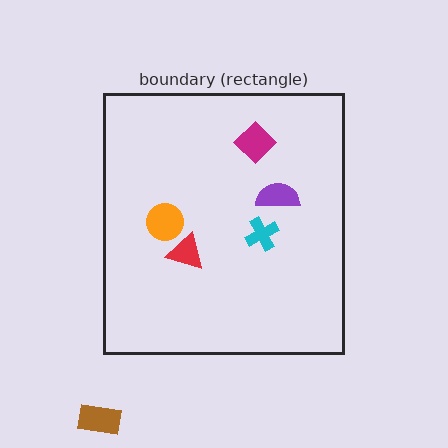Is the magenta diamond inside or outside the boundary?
Inside.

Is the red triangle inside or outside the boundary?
Inside.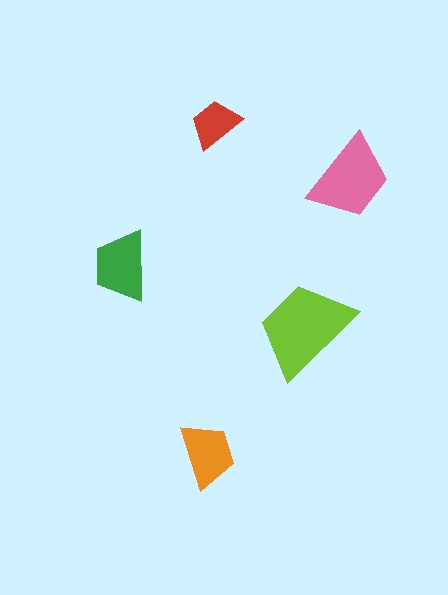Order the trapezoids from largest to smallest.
the lime one, the pink one, the green one, the orange one, the red one.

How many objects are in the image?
There are 5 objects in the image.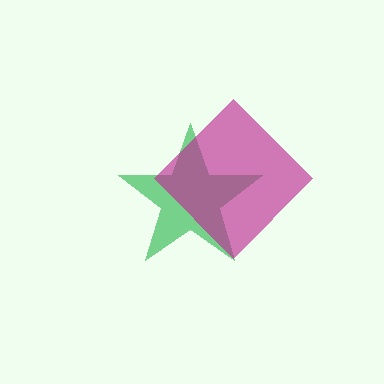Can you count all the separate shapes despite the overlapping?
Yes, there are 2 separate shapes.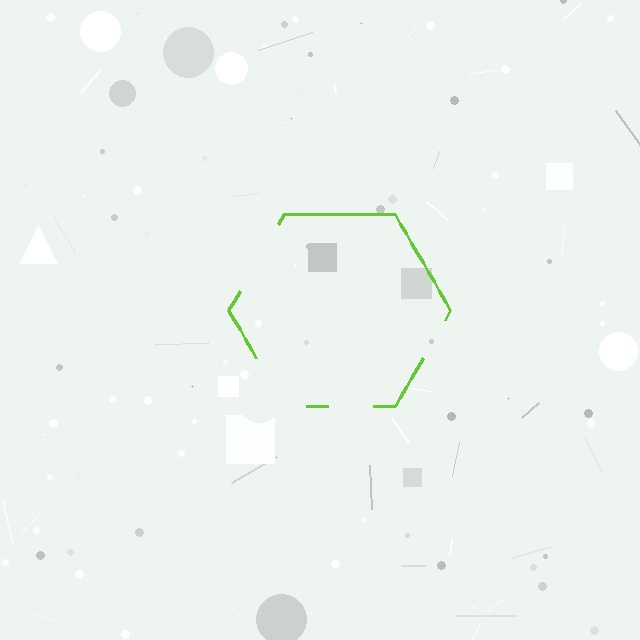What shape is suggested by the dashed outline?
The dashed outline suggests a hexagon.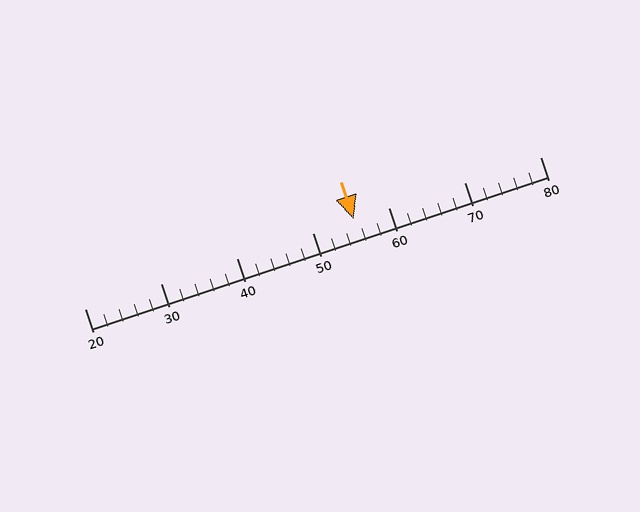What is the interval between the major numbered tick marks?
The major tick marks are spaced 10 units apart.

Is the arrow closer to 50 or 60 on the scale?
The arrow is closer to 60.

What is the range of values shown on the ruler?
The ruler shows values from 20 to 80.